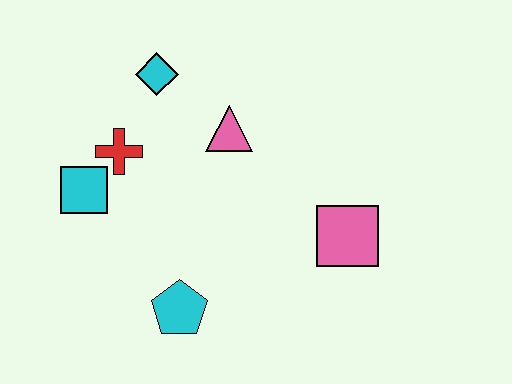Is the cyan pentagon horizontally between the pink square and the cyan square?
Yes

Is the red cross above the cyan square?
Yes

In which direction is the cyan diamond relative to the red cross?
The cyan diamond is above the red cross.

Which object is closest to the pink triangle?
The cyan diamond is closest to the pink triangle.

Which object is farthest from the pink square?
The cyan square is farthest from the pink square.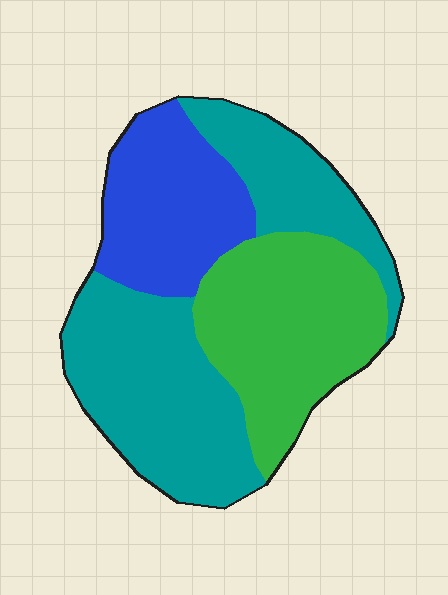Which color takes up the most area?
Teal, at roughly 45%.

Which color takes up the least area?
Blue, at roughly 25%.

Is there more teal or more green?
Teal.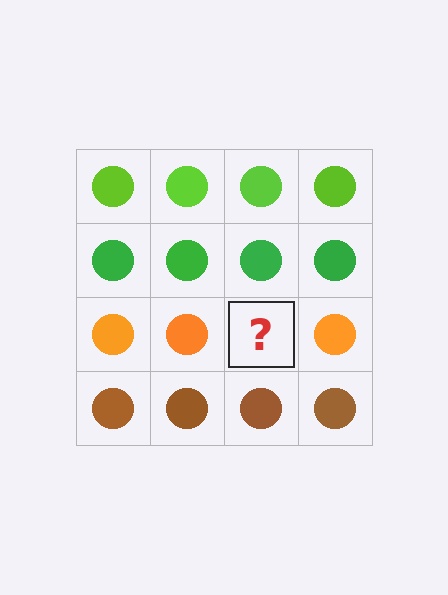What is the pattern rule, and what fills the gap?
The rule is that each row has a consistent color. The gap should be filled with an orange circle.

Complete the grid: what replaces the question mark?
The question mark should be replaced with an orange circle.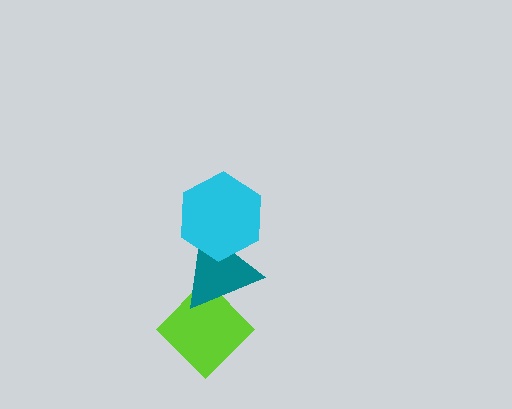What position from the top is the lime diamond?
The lime diamond is 3rd from the top.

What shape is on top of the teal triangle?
The cyan hexagon is on top of the teal triangle.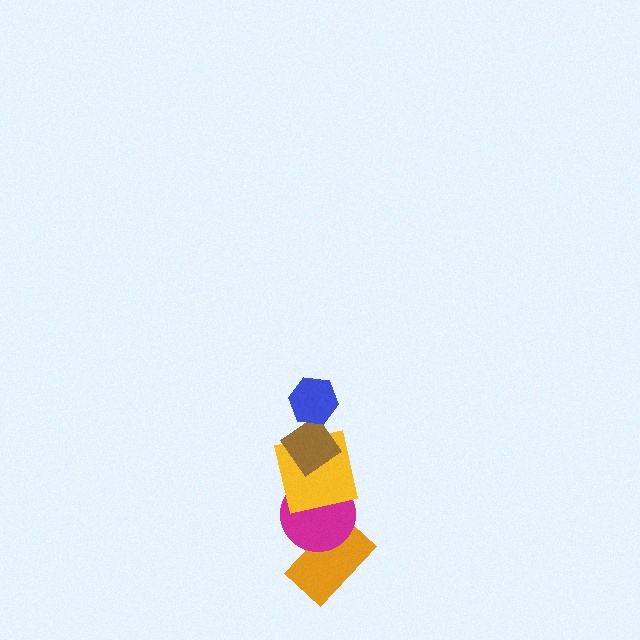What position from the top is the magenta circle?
The magenta circle is 4th from the top.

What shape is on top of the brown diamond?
The blue hexagon is on top of the brown diamond.